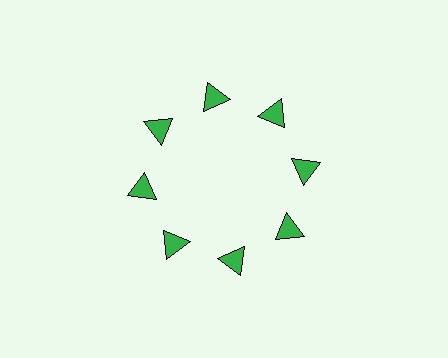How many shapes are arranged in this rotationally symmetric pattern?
There are 8 shapes, arranged in 8 groups of 1.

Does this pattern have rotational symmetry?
Yes, this pattern has 8-fold rotational symmetry. It looks the same after rotating 45 degrees around the center.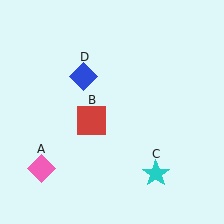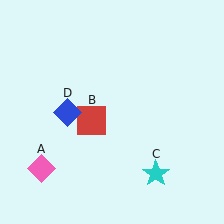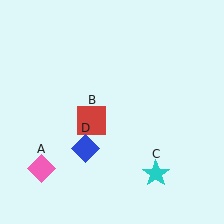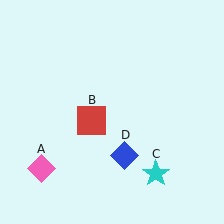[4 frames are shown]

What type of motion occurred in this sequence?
The blue diamond (object D) rotated counterclockwise around the center of the scene.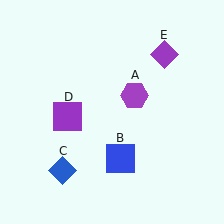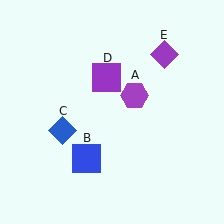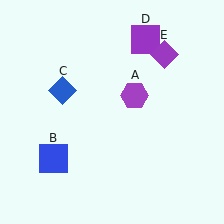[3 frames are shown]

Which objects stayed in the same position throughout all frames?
Purple hexagon (object A) and purple diamond (object E) remained stationary.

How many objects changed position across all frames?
3 objects changed position: blue square (object B), blue diamond (object C), purple square (object D).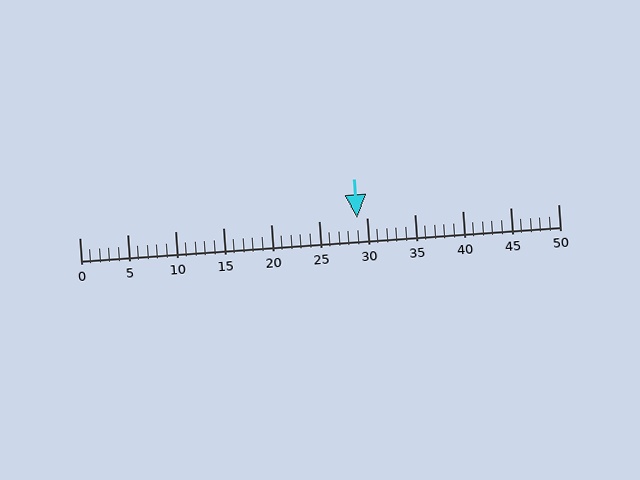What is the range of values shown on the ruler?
The ruler shows values from 0 to 50.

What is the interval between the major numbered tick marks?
The major tick marks are spaced 5 units apart.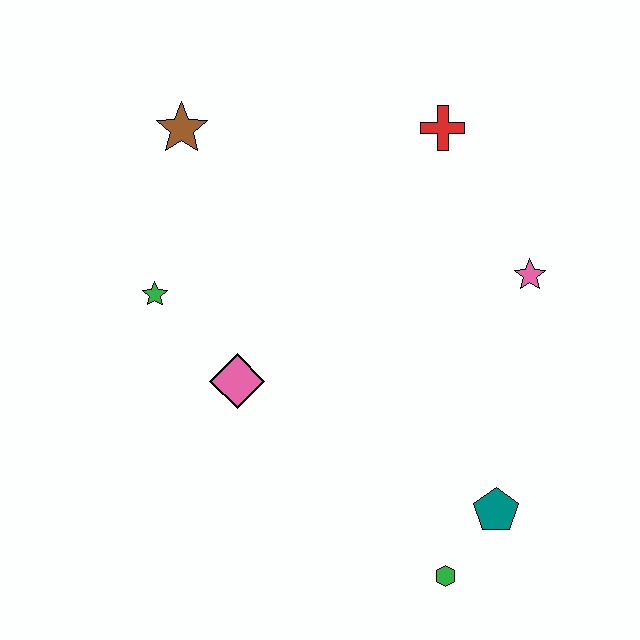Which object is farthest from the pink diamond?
The red cross is farthest from the pink diamond.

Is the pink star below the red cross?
Yes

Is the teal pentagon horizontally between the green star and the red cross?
No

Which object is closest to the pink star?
The red cross is closest to the pink star.